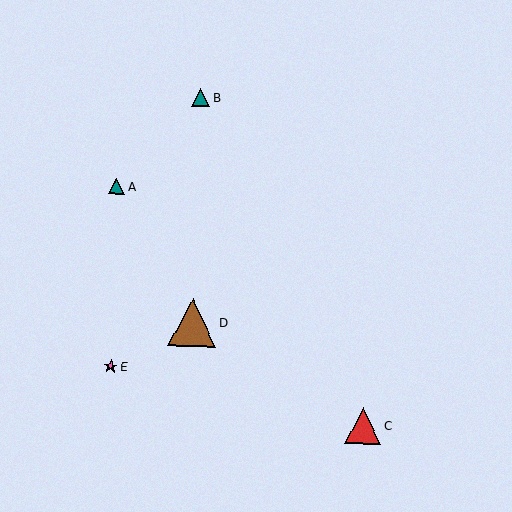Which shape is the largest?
The brown triangle (labeled D) is the largest.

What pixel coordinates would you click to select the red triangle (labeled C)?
Click at (363, 426) to select the red triangle C.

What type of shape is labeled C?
Shape C is a red triangle.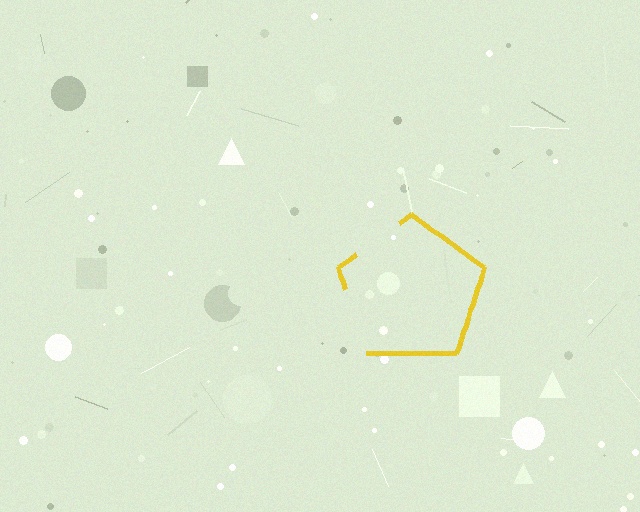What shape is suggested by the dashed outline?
The dashed outline suggests a pentagon.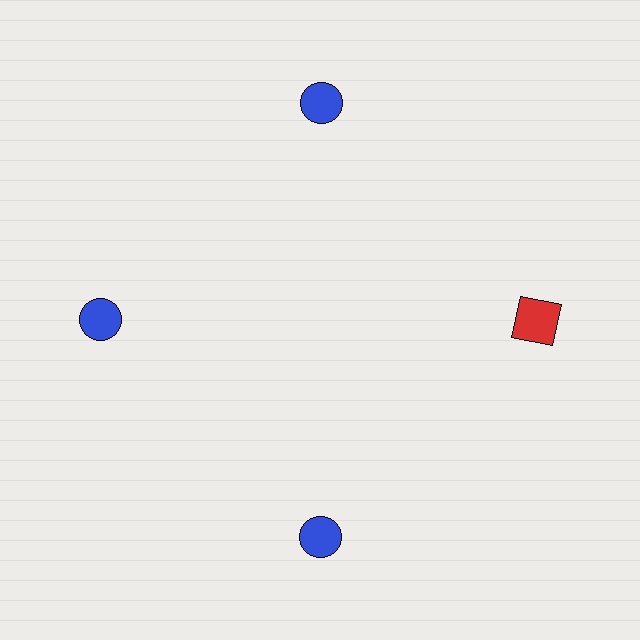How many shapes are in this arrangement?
There are 4 shapes arranged in a ring pattern.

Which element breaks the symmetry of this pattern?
The red square at roughly the 3 o'clock position breaks the symmetry. All other shapes are blue circles.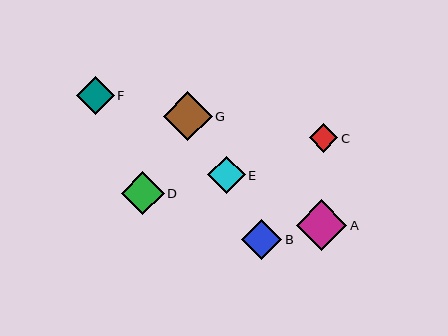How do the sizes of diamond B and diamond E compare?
Diamond B and diamond E are approximately the same size.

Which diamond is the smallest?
Diamond C is the smallest with a size of approximately 29 pixels.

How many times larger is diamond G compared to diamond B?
Diamond G is approximately 1.2 times the size of diamond B.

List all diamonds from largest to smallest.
From largest to smallest: A, G, D, B, F, E, C.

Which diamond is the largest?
Diamond A is the largest with a size of approximately 51 pixels.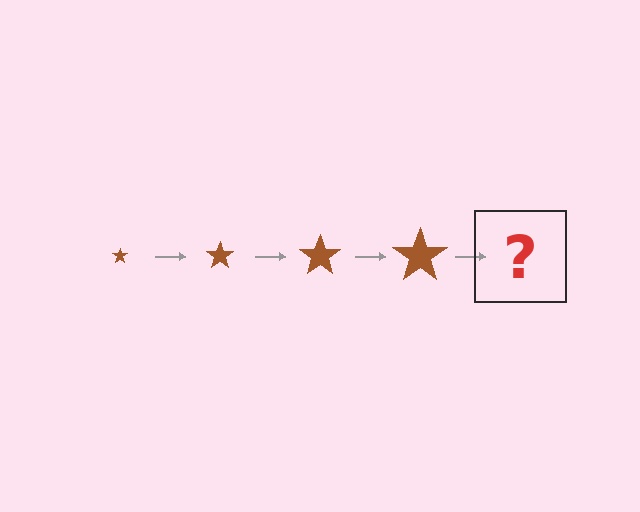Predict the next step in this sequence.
The next step is a brown star, larger than the previous one.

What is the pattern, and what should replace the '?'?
The pattern is that the star gets progressively larger each step. The '?' should be a brown star, larger than the previous one.